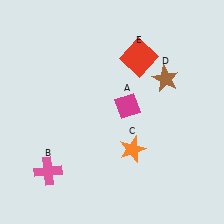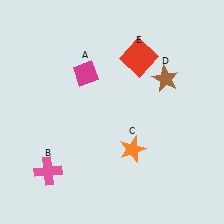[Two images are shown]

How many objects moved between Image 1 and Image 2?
1 object moved between the two images.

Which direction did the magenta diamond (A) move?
The magenta diamond (A) moved left.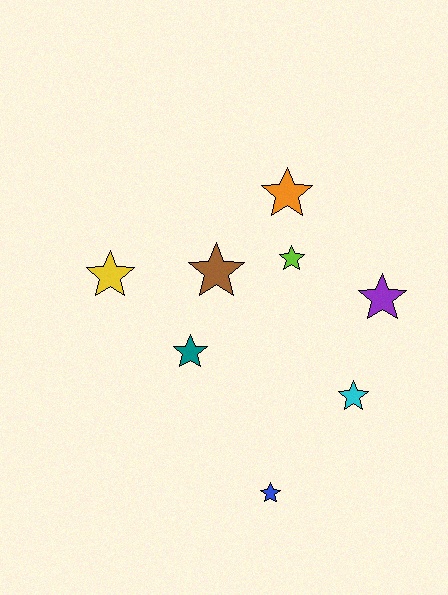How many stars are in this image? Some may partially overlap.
There are 8 stars.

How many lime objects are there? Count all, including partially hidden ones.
There is 1 lime object.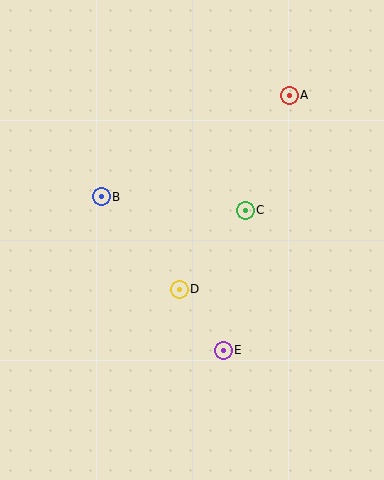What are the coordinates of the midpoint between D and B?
The midpoint between D and B is at (140, 243).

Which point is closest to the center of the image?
Point D at (179, 289) is closest to the center.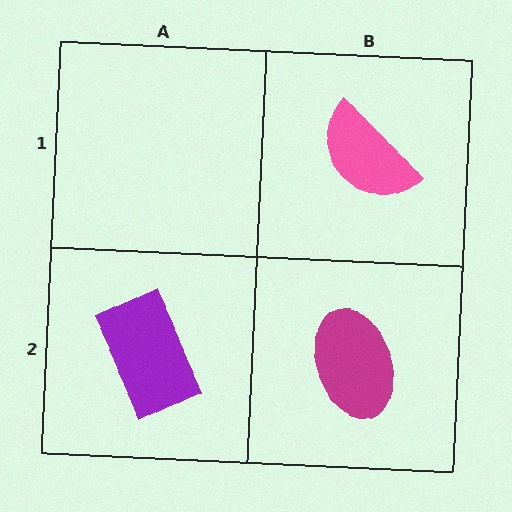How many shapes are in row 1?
1 shape.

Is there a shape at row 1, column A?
No, that cell is empty.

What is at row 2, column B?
A magenta ellipse.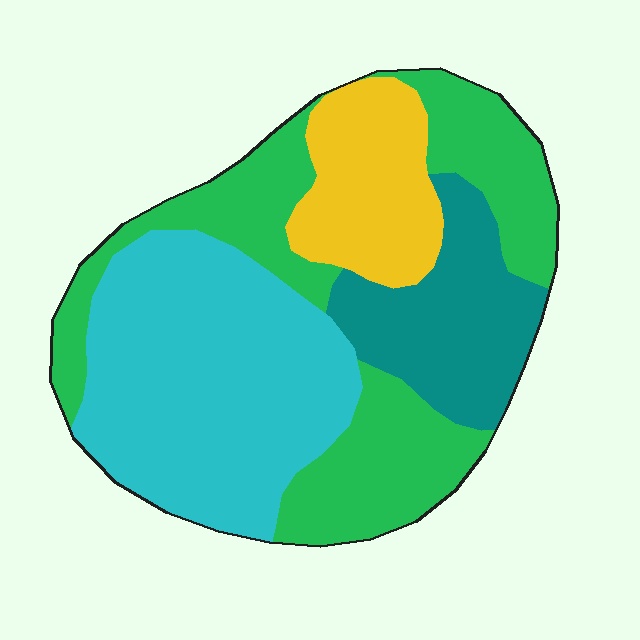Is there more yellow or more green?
Green.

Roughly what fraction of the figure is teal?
Teal covers around 15% of the figure.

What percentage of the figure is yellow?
Yellow covers about 15% of the figure.